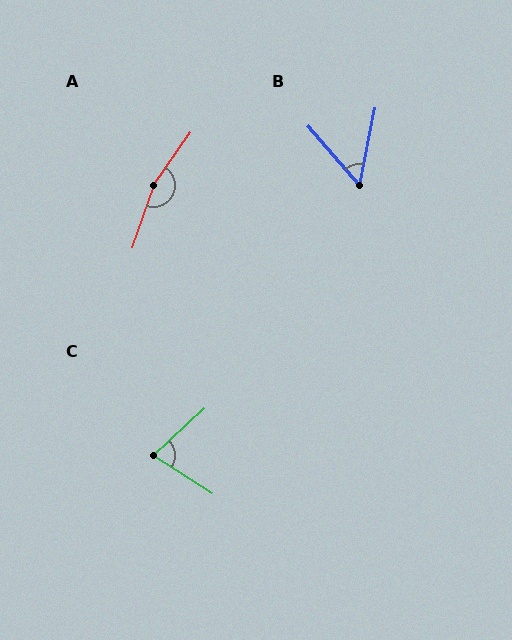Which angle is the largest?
A, at approximately 164 degrees.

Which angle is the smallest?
B, at approximately 52 degrees.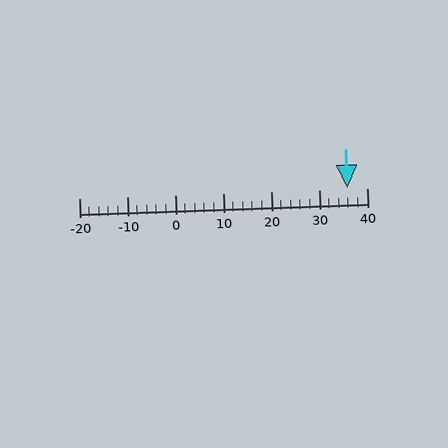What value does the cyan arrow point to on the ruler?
The cyan arrow points to approximately 36.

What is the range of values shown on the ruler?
The ruler shows values from -20 to 40.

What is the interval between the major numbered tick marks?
The major tick marks are spaced 10 units apart.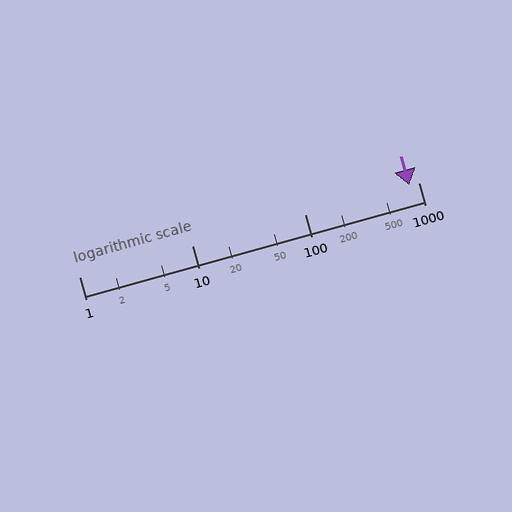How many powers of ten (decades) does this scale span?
The scale spans 3 decades, from 1 to 1000.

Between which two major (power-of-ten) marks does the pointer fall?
The pointer is between 100 and 1000.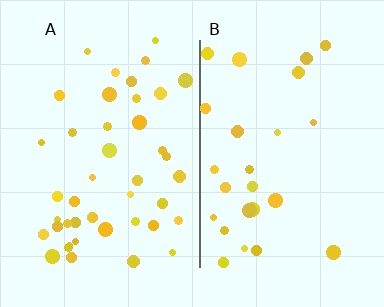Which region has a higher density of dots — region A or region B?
A (the left).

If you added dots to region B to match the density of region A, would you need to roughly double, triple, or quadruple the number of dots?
Approximately double.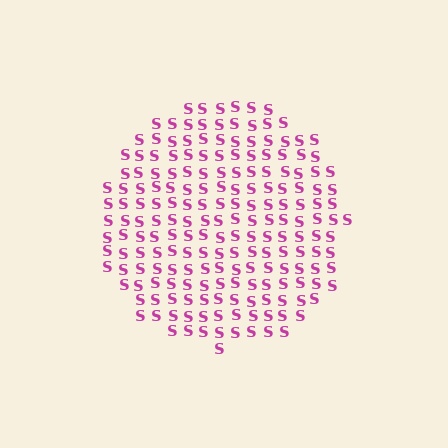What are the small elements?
The small elements are letter S's.